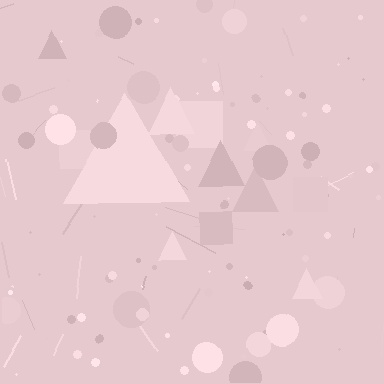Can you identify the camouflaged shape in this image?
The camouflaged shape is a triangle.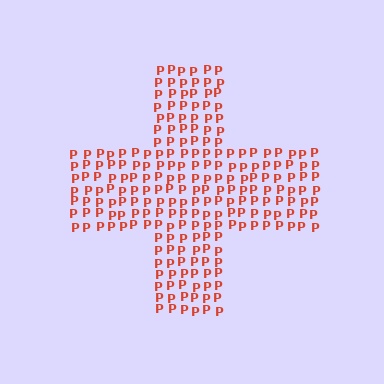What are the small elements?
The small elements are letter P's.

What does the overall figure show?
The overall figure shows a cross.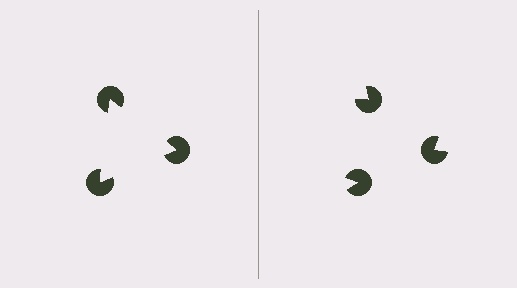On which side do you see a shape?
An illusory triangle appears on the left side. On the right side the wedge cuts are rotated, so no coherent shape forms.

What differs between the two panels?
The pac-man discs are positioned identically on both sides; only the wedge orientations differ. On the left they align to a triangle; on the right they are misaligned.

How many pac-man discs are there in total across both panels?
6 — 3 on each side.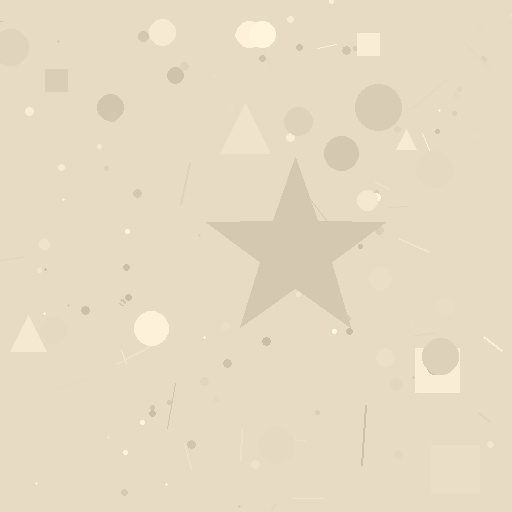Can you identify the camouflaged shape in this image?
The camouflaged shape is a star.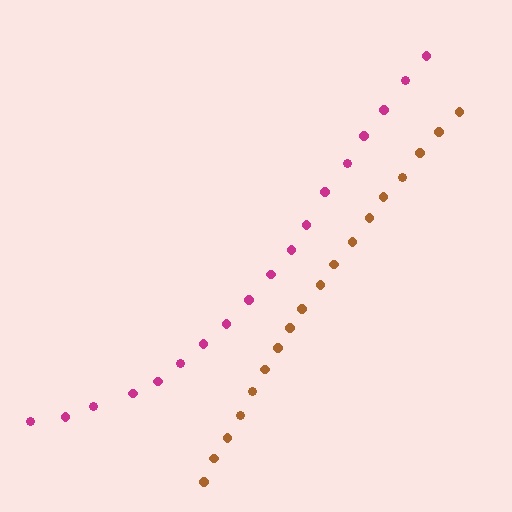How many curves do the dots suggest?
There are 2 distinct paths.